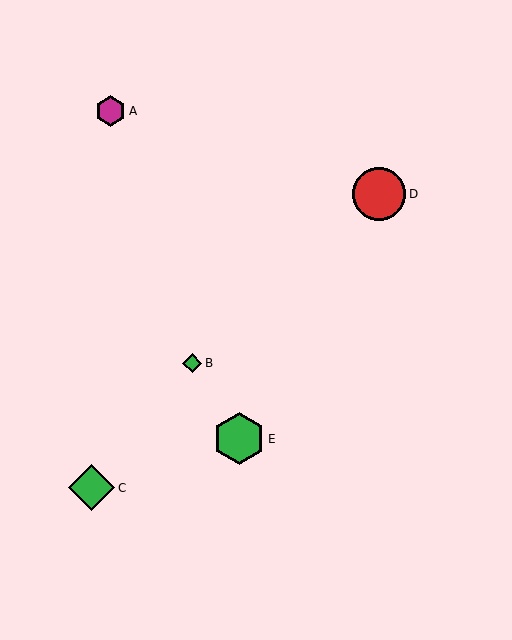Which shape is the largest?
The red circle (labeled D) is the largest.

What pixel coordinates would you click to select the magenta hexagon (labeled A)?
Click at (111, 111) to select the magenta hexagon A.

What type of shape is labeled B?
Shape B is a green diamond.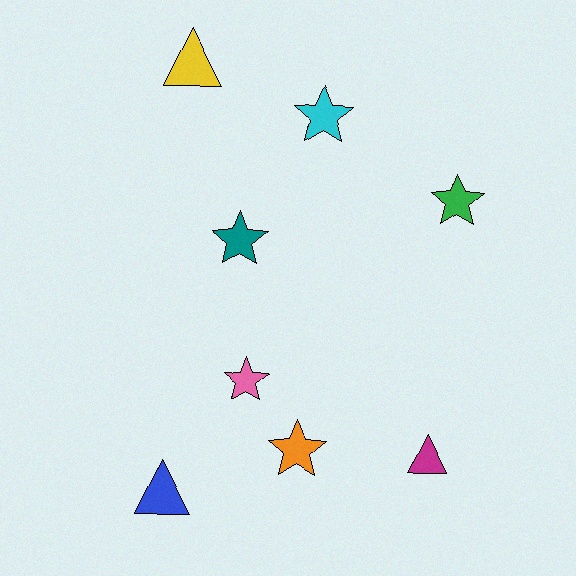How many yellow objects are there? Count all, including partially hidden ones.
There is 1 yellow object.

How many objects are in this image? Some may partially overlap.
There are 8 objects.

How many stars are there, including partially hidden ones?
There are 5 stars.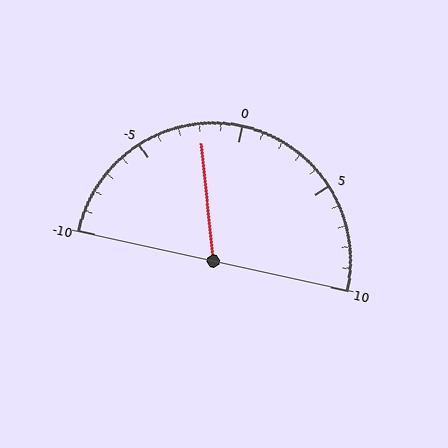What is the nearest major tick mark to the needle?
The nearest major tick mark is 0.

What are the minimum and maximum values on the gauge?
The gauge ranges from -10 to 10.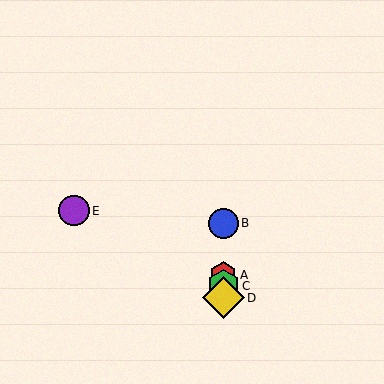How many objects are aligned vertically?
4 objects (A, B, C, D) are aligned vertically.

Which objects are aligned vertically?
Objects A, B, C, D are aligned vertically.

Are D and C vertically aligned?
Yes, both are at x≈223.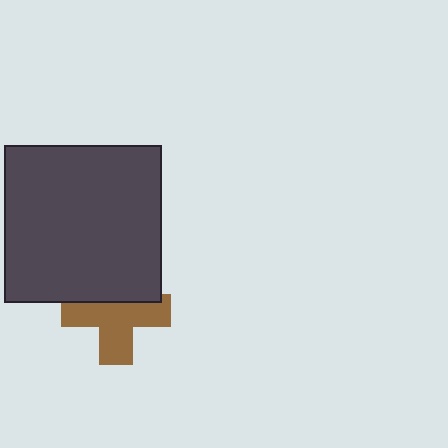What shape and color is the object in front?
The object in front is a dark gray square.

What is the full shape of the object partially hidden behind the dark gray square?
The partially hidden object is a brown cross.